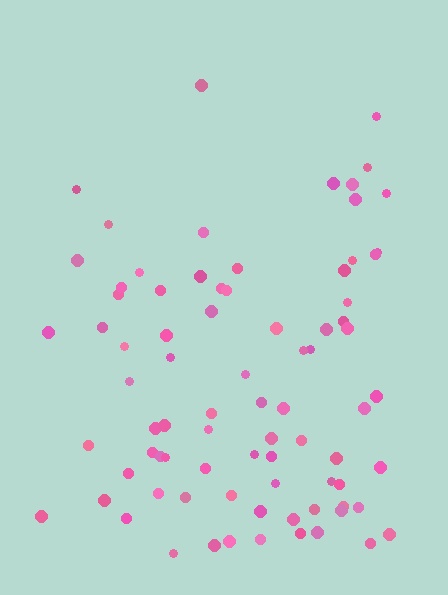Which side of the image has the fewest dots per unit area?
The top.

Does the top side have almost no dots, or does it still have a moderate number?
Still a moderate number, just noticeably fewer than the bottom.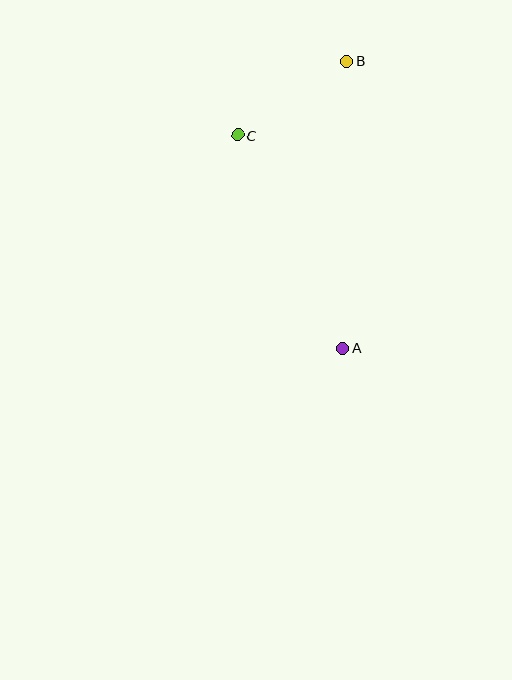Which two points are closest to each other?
Points B and C are closest to each other.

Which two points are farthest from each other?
Points A and B are farthest from each other.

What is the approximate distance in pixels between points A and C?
The distance between A and C is approximately 237 pixels.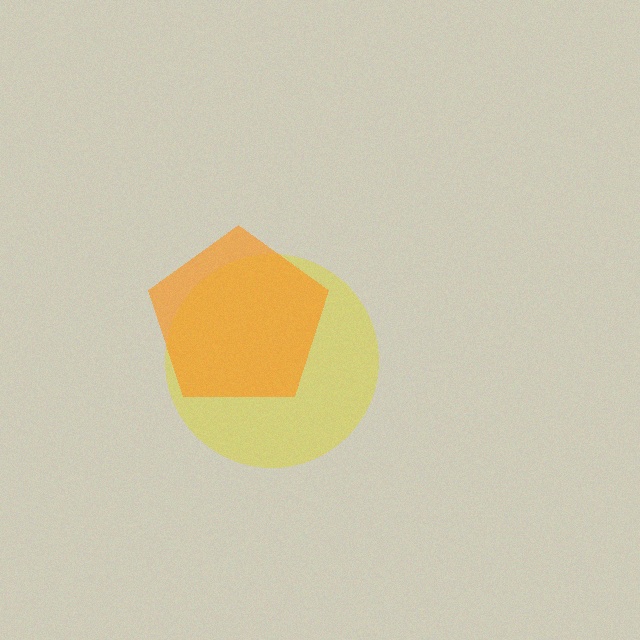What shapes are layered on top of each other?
The layered shapes are: a yellow circle, an orange pentagon.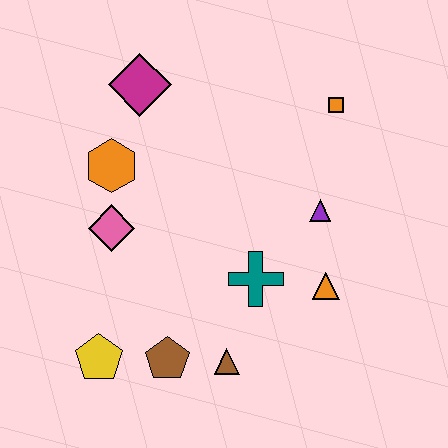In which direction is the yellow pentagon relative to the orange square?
The yellow pentagon is below the orange square.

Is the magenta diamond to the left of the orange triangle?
Yes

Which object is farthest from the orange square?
The yellow pentagon is farthest from the orange square.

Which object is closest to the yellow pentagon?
The brown pentagon is closest to the yellow pentagon.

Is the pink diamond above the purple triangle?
No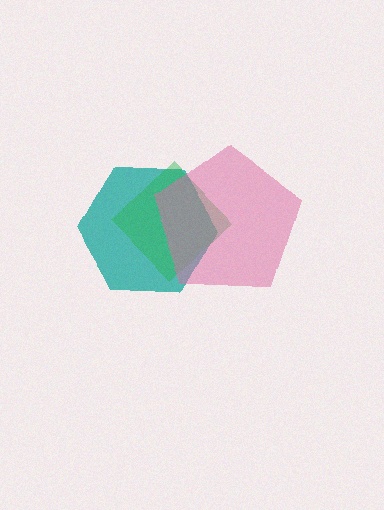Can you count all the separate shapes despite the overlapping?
Yes, there are 3 separate shapes.